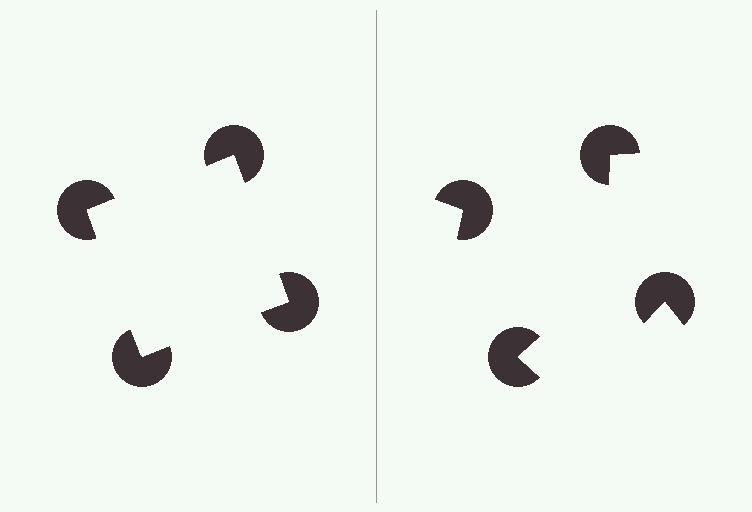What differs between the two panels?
The pac-man discs are positioned identically on both sides; only the wedge orientations differ. On the left they align to a square; on the right they are misaligned.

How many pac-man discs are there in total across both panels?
8 — 4 on each side.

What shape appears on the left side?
An illusory square.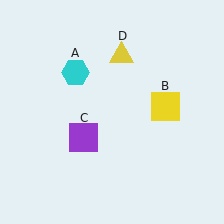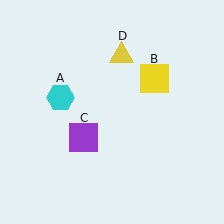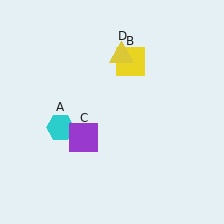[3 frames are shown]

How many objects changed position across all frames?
2 objects changed position: cyan hexagon (object A), yellow square (object B).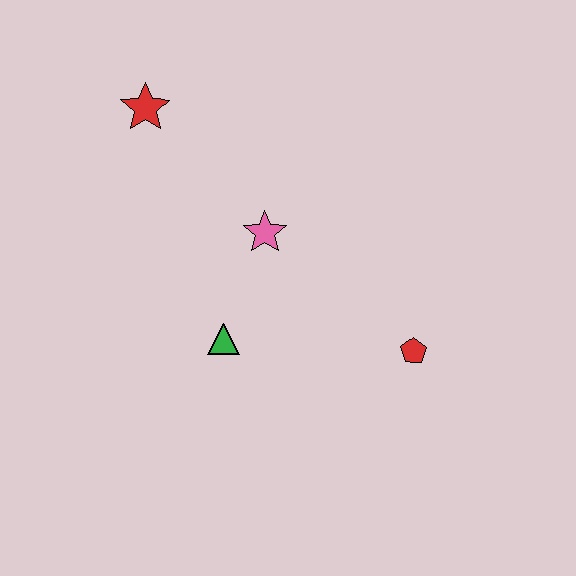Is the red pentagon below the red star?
Yes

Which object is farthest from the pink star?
The red pentagon is farthest from the pink star.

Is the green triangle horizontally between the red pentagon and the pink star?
No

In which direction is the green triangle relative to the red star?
The green triangle is below the red star.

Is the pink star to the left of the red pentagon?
Yes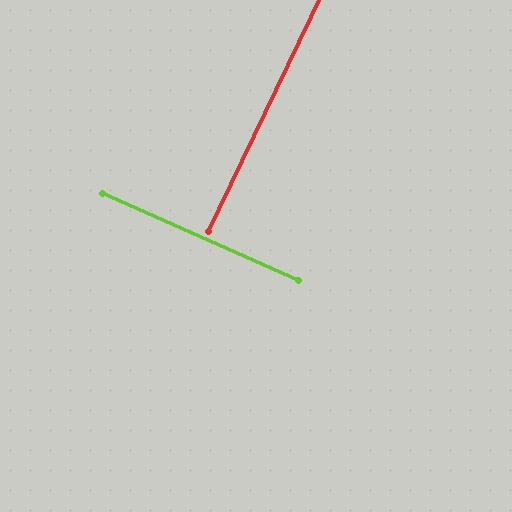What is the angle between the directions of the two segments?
Approximately 88 degrees.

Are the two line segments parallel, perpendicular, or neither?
Perpendicular — they meet at approximately 88°.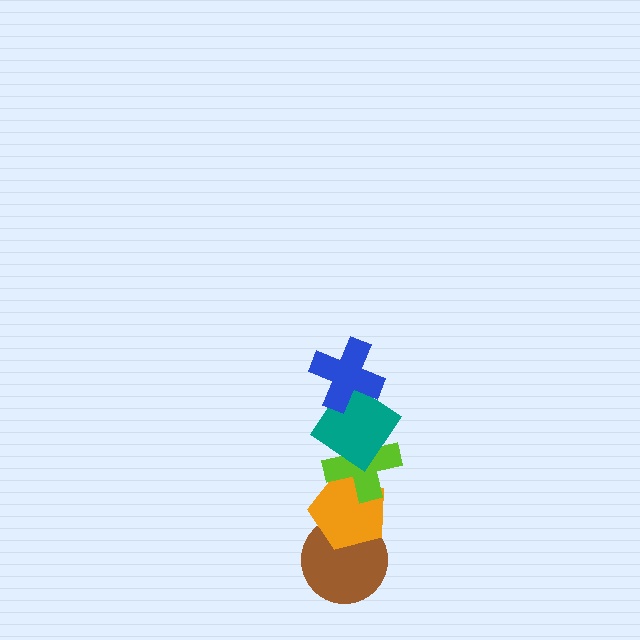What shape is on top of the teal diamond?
The blue cross is on top of the teal diamond.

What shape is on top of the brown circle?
The orange pentagon is on top of the brown circle.